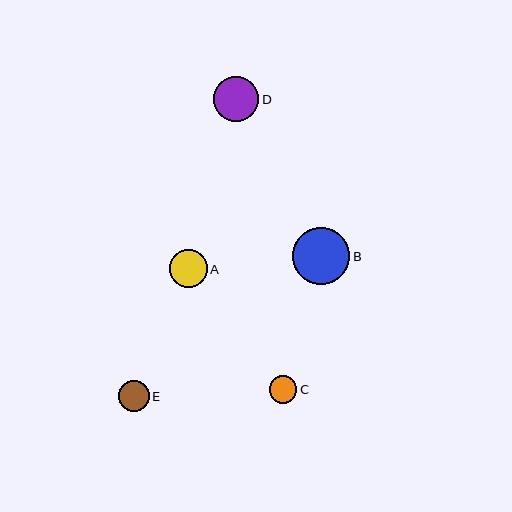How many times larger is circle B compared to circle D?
Circle B is approximately 1.3 times the size of circle D.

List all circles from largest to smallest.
From largest to smallest: B, D, A, E, C.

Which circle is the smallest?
Circle C is the smallest with a size of approximately 27 pixels.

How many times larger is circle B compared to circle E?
Circle B is approximately 1.9 times the size of circle E.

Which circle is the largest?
Circle B is the largest with a size of approximately 57 pixels.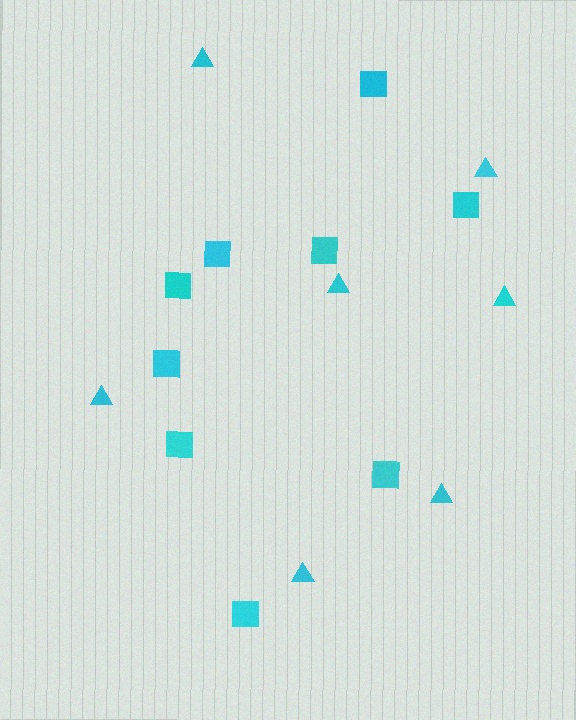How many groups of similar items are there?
There are 2 groups: one group of triangles (7) and one group of squares (9).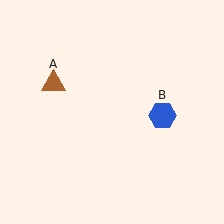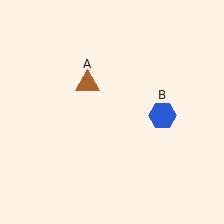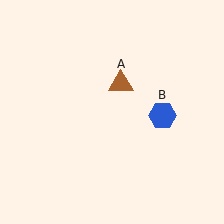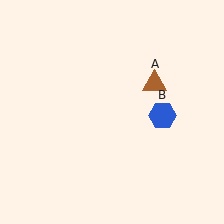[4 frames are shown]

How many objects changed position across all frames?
1 object changed position: brown triangle (object A).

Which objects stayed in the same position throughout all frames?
Blue hexagon (object B) remained stationary.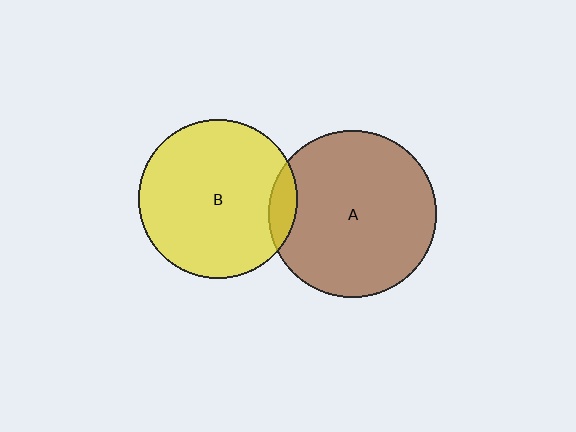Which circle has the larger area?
Circle A (brown).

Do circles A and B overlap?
Yes.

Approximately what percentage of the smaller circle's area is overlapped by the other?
Approximately 10%.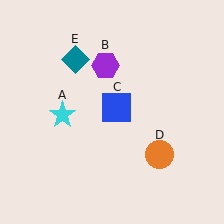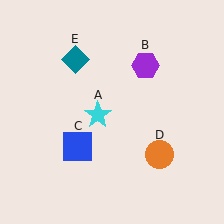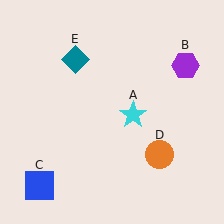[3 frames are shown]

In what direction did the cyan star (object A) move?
The cyan star (object A) moved right.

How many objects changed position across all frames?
3 objects changed position: cyan star (object A), purple hexagon (object B), blue square (object C).